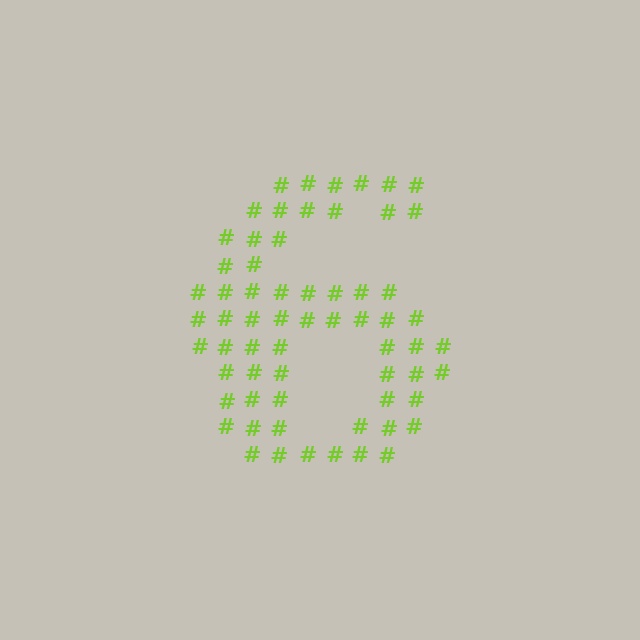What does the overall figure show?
The overall figure shows the digit 6.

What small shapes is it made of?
It is made of small hash symbols.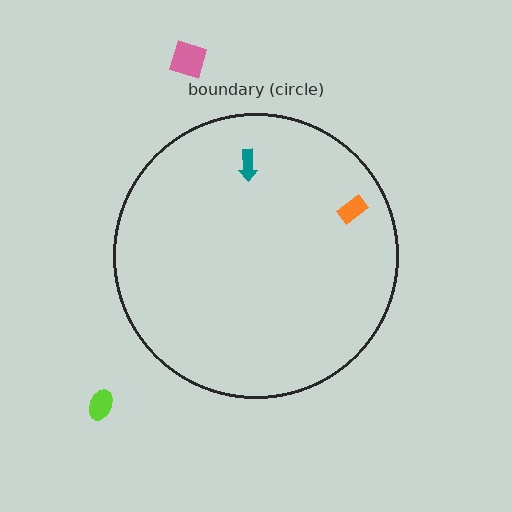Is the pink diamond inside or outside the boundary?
Outside.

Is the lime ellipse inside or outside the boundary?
Outside.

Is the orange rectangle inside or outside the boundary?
Inside.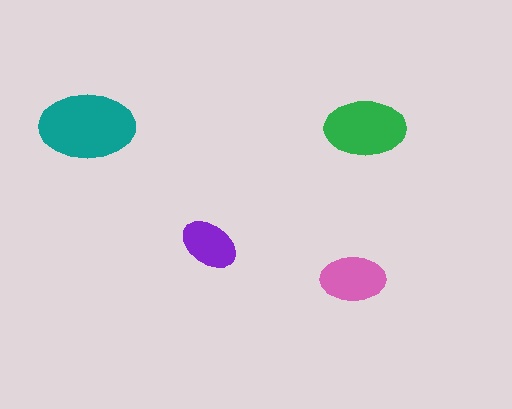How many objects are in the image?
There are 4 objects in the image.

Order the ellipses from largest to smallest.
the teal one, the green one, the pink one, the purple one.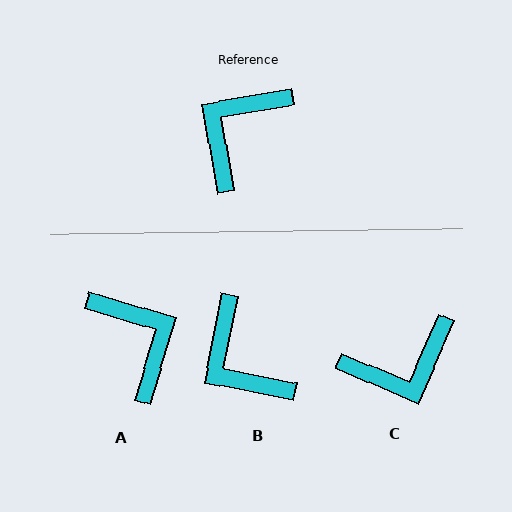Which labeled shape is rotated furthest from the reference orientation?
C, about 147 degrees away.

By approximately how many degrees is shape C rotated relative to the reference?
Approximately 147 degrees counter-clockwise.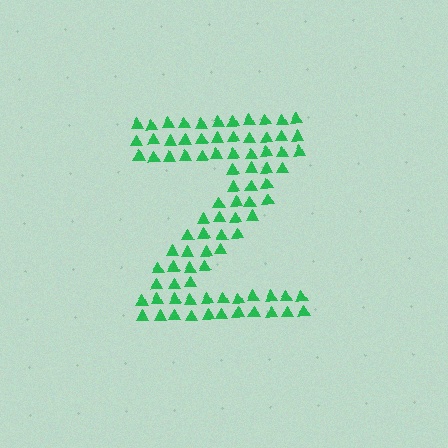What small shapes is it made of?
It is made of small triangles.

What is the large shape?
The large shape is the letter Z.